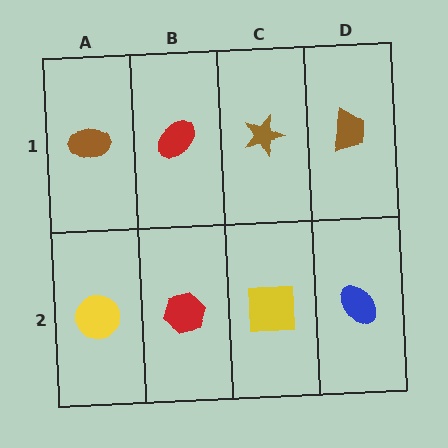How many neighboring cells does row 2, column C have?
3.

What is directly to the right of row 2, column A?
A red hexagon.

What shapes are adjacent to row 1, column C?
A yellow square (row 2, column C), a red ellipse (row 1, column B), a brown trapezoid (row 1, column D).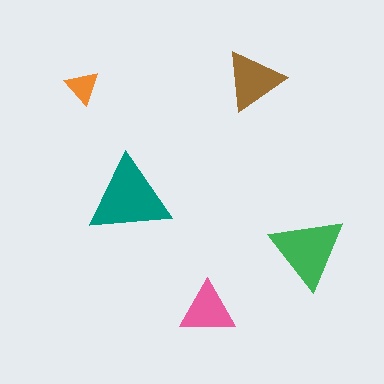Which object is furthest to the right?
The green triangle is rightmost.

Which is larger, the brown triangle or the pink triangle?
The brown one.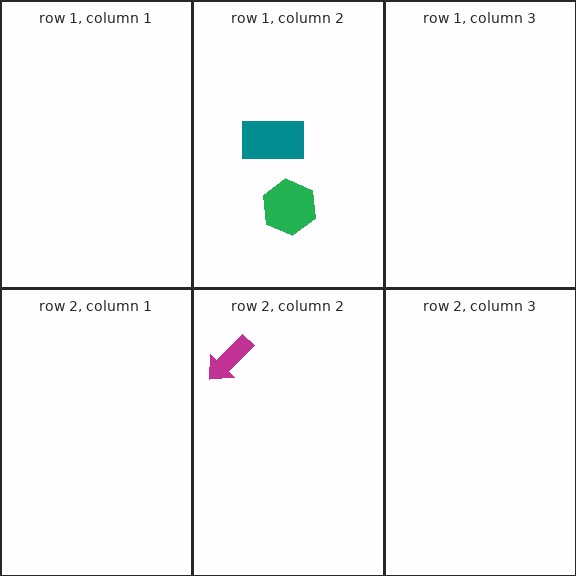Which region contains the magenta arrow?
The row 2, column 2 region.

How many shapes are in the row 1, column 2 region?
2.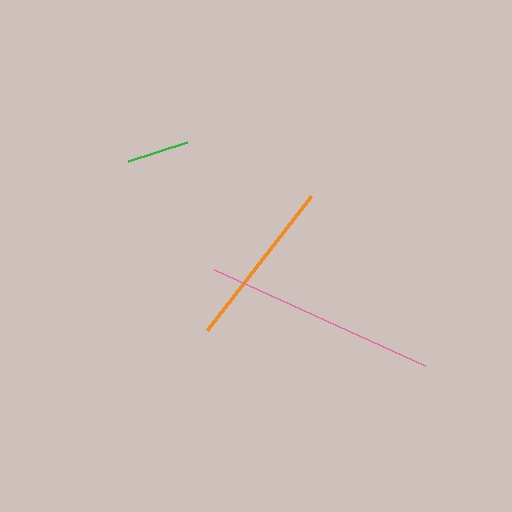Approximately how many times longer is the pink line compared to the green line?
The pink line is approximately 3.7 times the length of the green line.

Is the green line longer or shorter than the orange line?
The orange line is longer than the green line.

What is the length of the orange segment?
The orange segment is approximately 170 pixels long.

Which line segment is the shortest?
The green line is the shortest at approximately 62 pixels.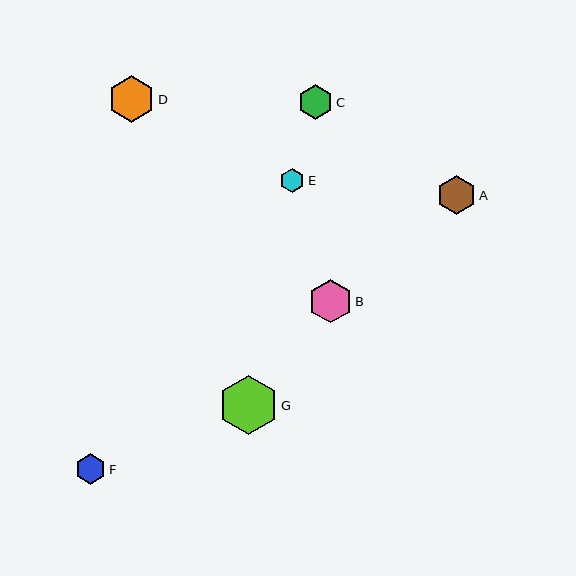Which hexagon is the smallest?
Hexagon E is the smallest with a size of approximately 25 pixels.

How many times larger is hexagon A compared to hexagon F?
Hexagon A is approximately 1.3 times the size of hexagon F.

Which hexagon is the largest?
Hexagon G is the largest with a size of approximately 59 pixels.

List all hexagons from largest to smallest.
From largest to smallest: G, D, B, A, C, F, E.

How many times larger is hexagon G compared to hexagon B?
Hexagon G is approximately 1.4 times the size of hexagon B.